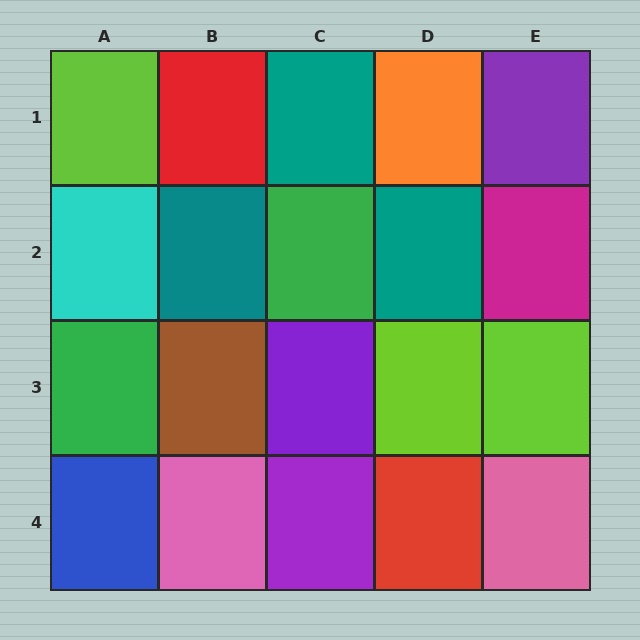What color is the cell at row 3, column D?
Lime.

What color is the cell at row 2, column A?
Cyan.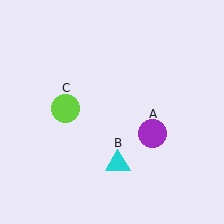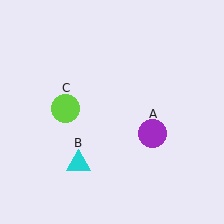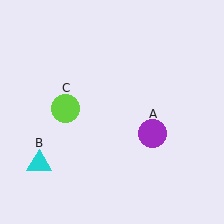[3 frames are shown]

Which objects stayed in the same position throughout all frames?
Purple circle (object A) and lime circle (object C) remained stationary.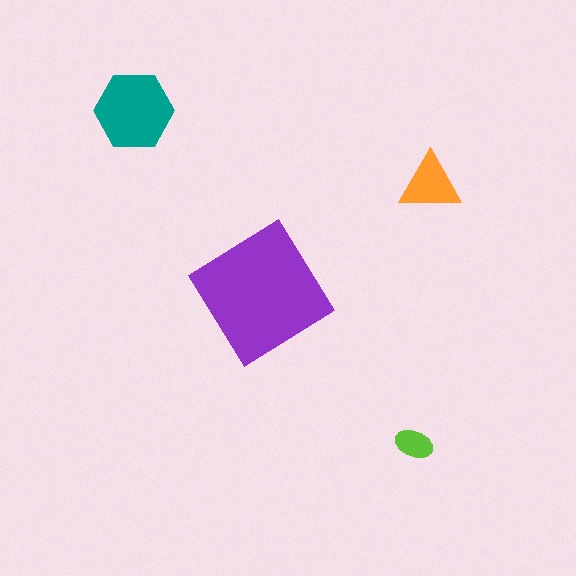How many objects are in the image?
There are 4 objects in the image.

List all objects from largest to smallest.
The purple diamond, the teal hexagon, the orange triangle, the lime ellipse.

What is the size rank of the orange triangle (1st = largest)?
3rd.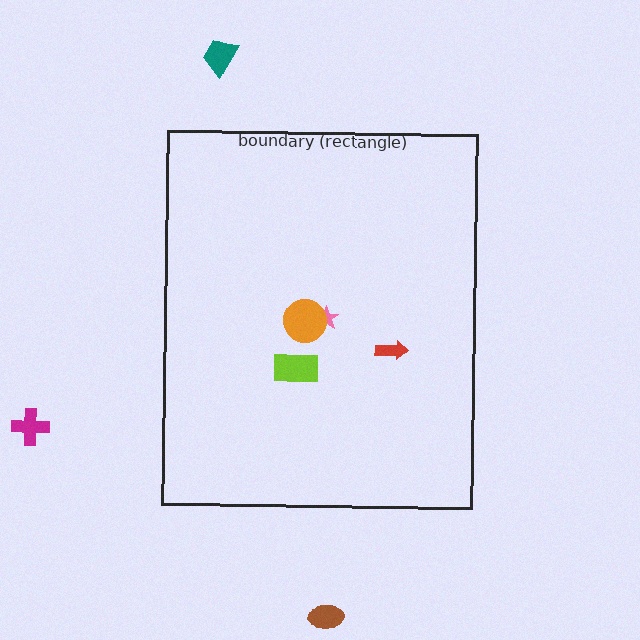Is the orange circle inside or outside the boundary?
Inside.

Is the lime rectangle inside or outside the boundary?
Inside.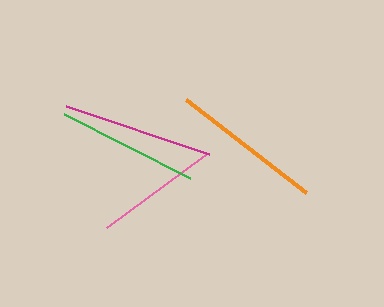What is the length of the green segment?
The green segment is approximately 140 pixels long.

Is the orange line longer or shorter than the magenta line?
The orange line is longer than the magenta line.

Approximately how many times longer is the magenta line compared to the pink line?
The magenta line is approximately 1.2 times the length of the pink line.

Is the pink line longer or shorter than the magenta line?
The magenta line is longer than the pink line.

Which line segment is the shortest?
The pink line is the shortest at approximately 123 pixels.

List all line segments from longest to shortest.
From longest to shortest: orange, magenta, green, pink.